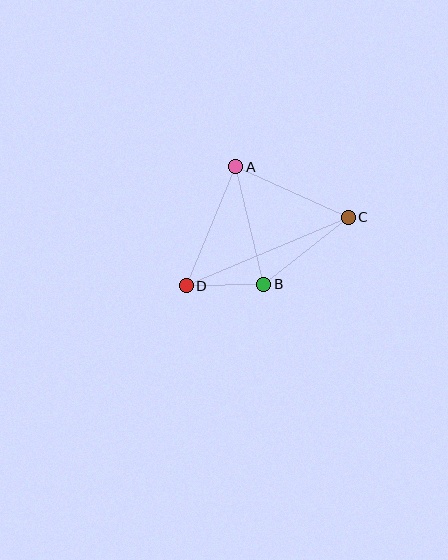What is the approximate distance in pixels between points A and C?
The distance between A and C is approximately 123 pixels.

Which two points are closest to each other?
Points B and D are closest to each other.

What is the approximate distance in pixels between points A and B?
The distance between A and B is approximately 121 pixels.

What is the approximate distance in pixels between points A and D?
The distance between A and D is approximately 129 pixels.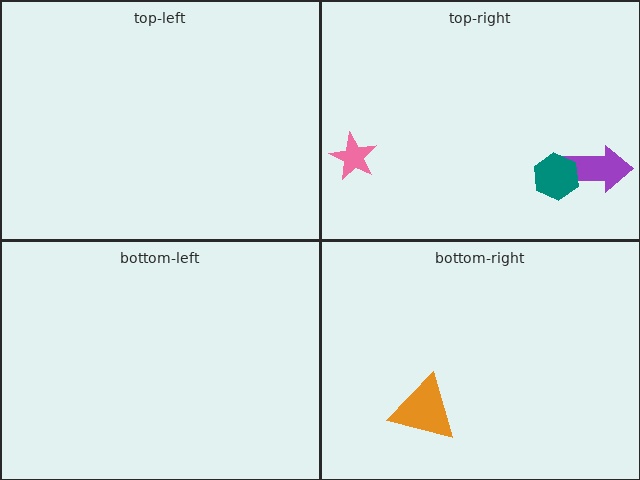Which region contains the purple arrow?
The top-right region.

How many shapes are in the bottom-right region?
1.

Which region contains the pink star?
The top-right region.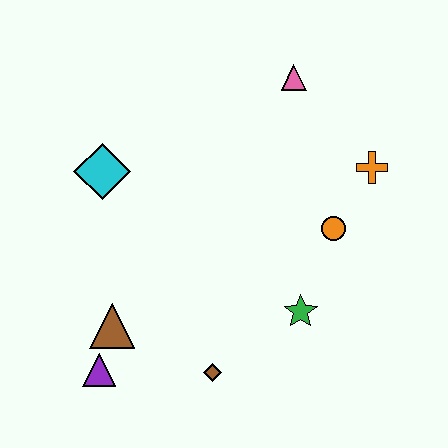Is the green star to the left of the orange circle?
Yes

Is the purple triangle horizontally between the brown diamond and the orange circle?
No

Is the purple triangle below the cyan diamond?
Yes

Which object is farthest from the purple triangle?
The pink triangle is farthest from the purple triangle.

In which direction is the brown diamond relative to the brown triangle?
The brown diamond is to the right of the brown triangle.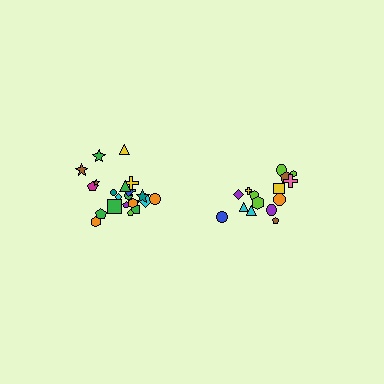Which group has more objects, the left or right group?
The left group.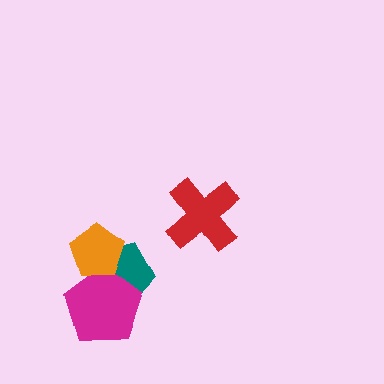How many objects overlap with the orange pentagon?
2 objects overlap with the orange pentagon.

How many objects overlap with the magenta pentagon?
2 objects overlap with the magenta pentagon.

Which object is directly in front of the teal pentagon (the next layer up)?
The magenta pentagon is directly in front of the teal pentagon.